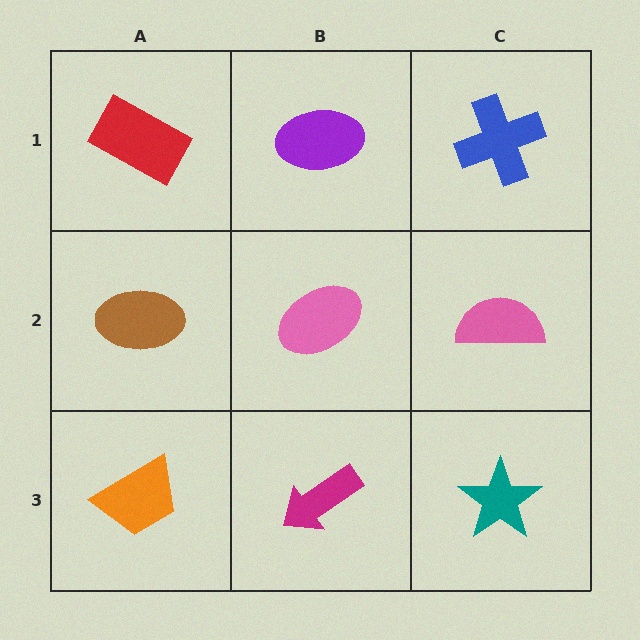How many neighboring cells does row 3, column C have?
2.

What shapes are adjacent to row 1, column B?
A pink ellipse (row 2, column B), a red rectangle (row 1, column A), a blue cross (row 1, column C).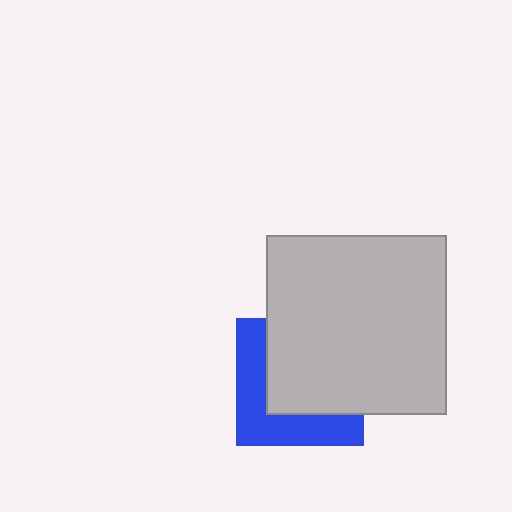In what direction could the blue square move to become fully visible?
The blue square could move toward the lower-left. That would shift it out from behind the light gray square entirely.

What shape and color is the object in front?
The object in front is a light gray square.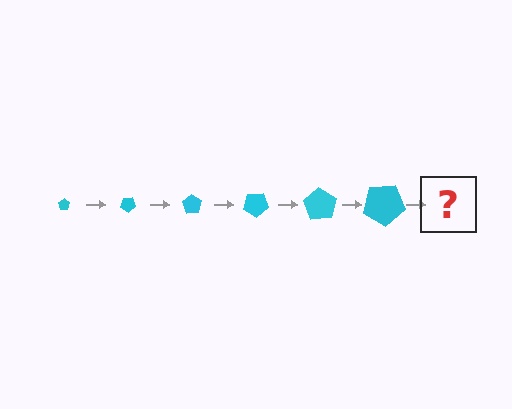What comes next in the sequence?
The next element should be a pentagon, larger than the previous one and rotated 210 degrees from the start.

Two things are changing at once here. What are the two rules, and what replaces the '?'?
The two rules are that the pentagon grows larger each step and it rotates 35 degrees each step. The '?' should be a pentagon, larger than the previous one and rotated 210 degrees from the start.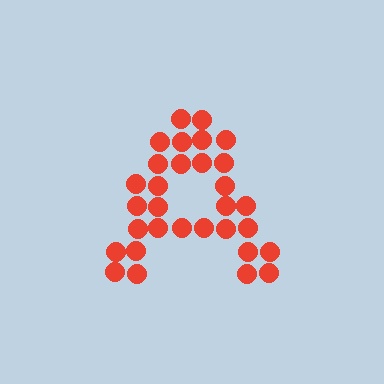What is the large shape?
The large shape is the letter A.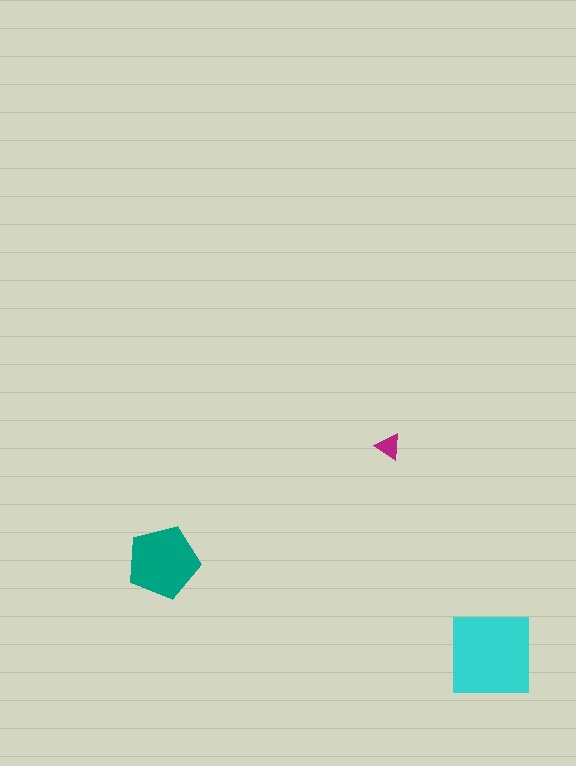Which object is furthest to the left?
The teal pentagon is leftmost.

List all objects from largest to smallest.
The cyan square, the teal pentagon, the magenta triangle.